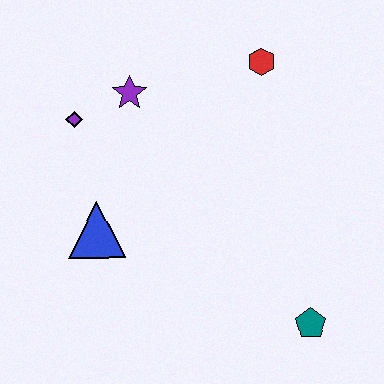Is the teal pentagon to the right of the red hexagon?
Yes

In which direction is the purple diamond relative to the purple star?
The purple diamond is to the left of the purple star.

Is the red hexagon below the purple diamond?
No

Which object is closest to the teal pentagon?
The blue triangle is closest to the teal pentagon.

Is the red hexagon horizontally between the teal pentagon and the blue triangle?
Yes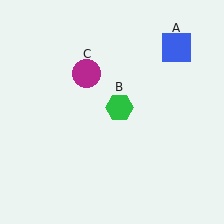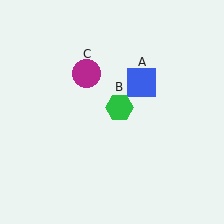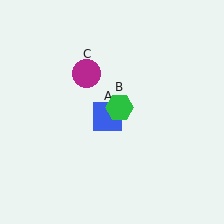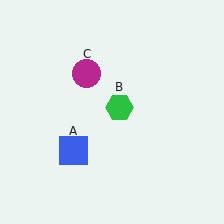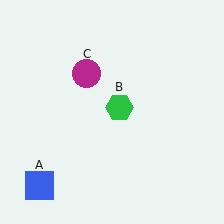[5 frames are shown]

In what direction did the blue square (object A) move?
The blue square (object A) moved down and to the left.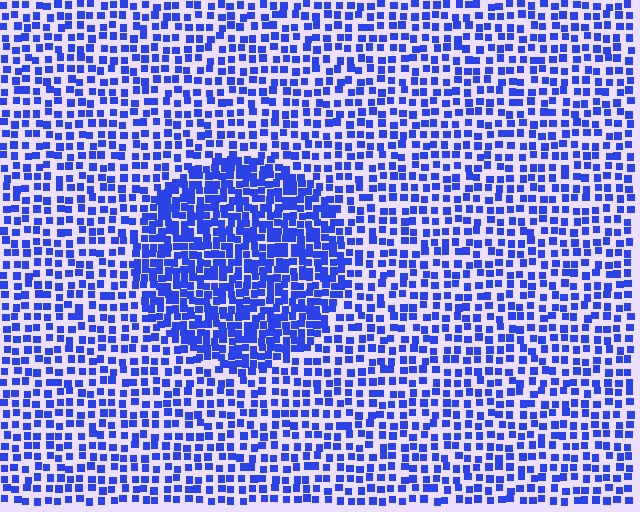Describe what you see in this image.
The image contains small blue elements arranged at two different densities. A circle-shaped region is visible where the elements are more densely packed than the surrounding area.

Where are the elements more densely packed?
The elements are more densely packed inside the circle boundary.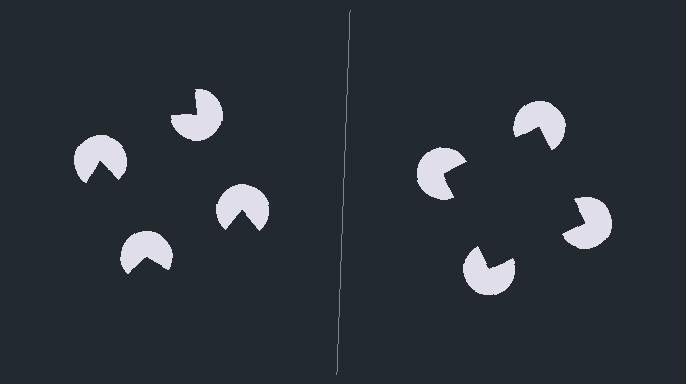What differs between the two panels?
The pac-man discs are positioned identically on both sides; only the wedge orientations differ. On the right they align to a square; on the left they are misaligned.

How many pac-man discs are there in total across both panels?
8 — 4 on each side.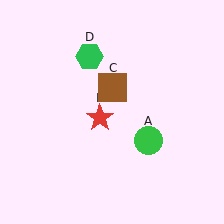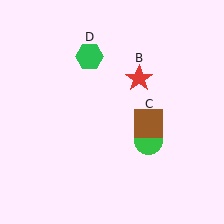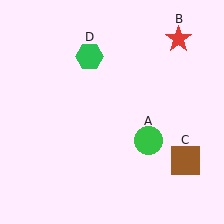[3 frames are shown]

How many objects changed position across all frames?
2 objects changed position: red star (object B), brown square (object C).